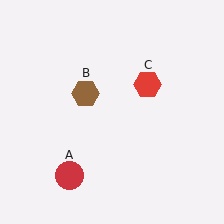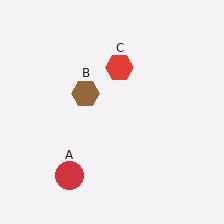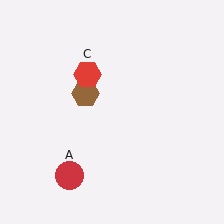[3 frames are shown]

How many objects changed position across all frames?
1 object changed position: red hexagon (object C).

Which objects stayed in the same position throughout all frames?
Red circle (object A) and brown hexagon (object B) remained stationary.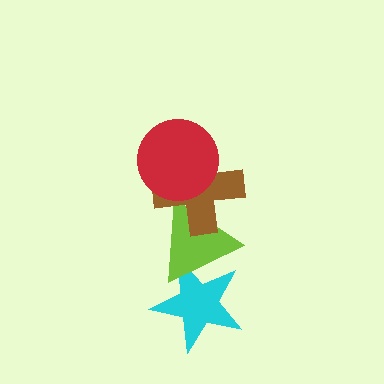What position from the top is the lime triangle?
The lime triangle is 3rd from the top.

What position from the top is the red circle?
The red circle is 1st from the top.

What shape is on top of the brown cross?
The red circle is on top of the brown cross.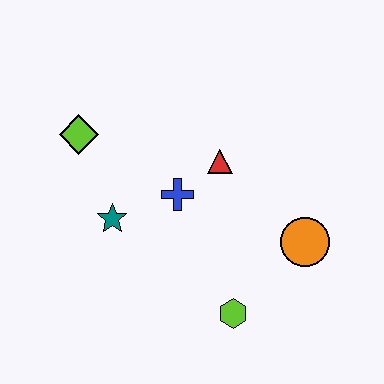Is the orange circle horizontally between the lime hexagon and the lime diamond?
No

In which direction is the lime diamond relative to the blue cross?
The lime diamond is to the left of the blue cross.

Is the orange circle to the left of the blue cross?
No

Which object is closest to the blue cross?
The red triangle is closest to the blue cross.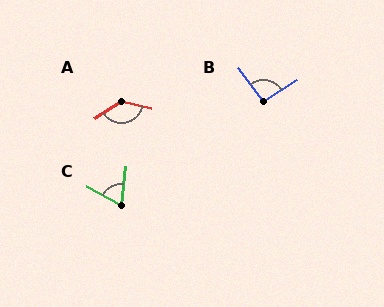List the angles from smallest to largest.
C (68°), B (93°), A (134°).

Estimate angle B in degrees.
Approximately 93 degrees.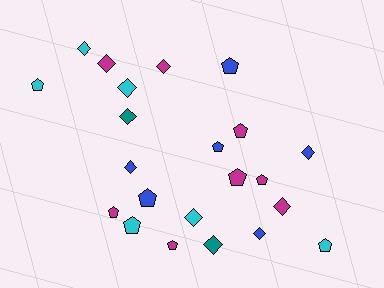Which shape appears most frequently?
Pentagon, with 11 objects.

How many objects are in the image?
There are 22 objects.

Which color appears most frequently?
Magenta, with 8 objects.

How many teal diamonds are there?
There are 2 teal diamonds.